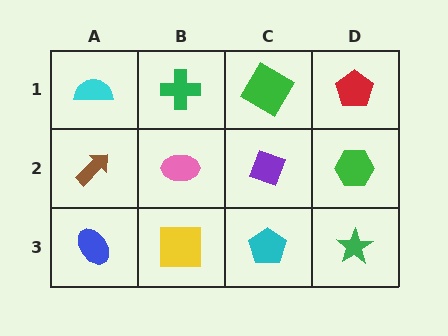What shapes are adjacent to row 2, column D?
A red pentagon (row 1, column D), a green star (row 3, column D), a purple diamond (row 2, column C).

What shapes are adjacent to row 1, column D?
A green hexagon (row 2, column D), a green square (row 1, column C).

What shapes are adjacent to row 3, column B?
A pink ellipse (row 2, column B), a blue ellipse (row 3, column A), a cyan pentagon (row 3, column C).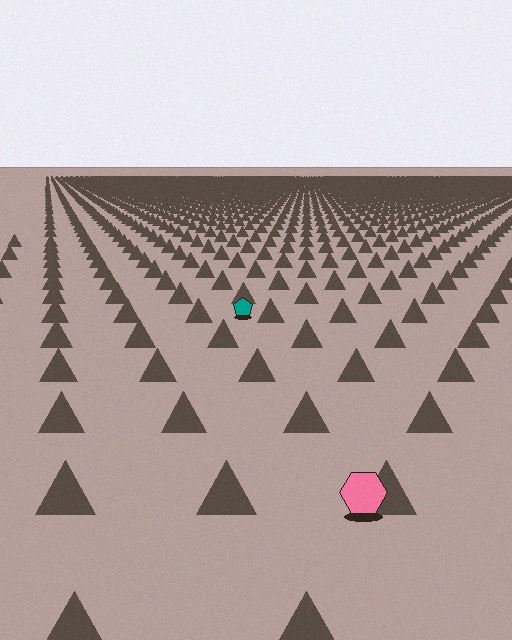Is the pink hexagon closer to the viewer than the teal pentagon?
Yes. The pink hexagon is closer — you can tell from the texture gradient: the ground texture is coarser near it.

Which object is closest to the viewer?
The pink hexagon is closest. The texture marks near it are larger and more spread out.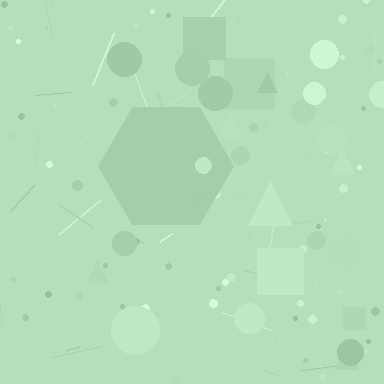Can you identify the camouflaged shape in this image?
The camouflaged shape is a hexagon.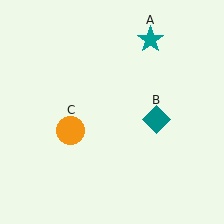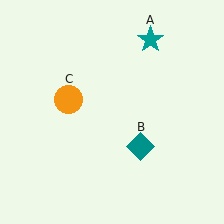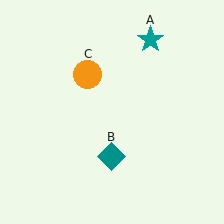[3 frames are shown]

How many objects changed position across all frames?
2 objects changed position: teal diamond (object B), orange circle (object C).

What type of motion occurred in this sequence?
The teal diamond (object B), orange circle (object C) rotated clockwise around the center of the scene.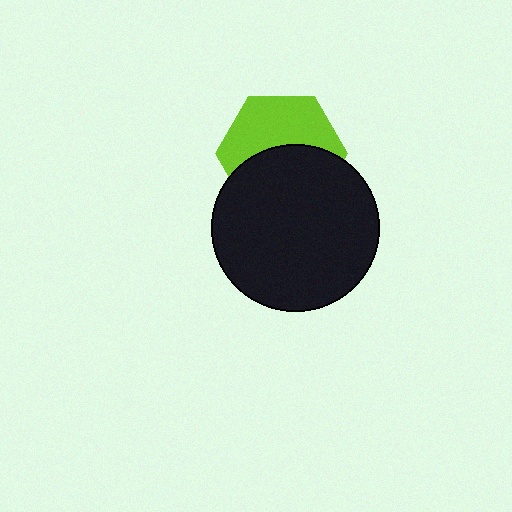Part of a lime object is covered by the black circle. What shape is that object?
It is a hexagon.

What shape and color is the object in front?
The object in front is a black circle.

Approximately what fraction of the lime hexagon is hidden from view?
Roughly 50% of the lime hexagon is hidden behind the black circle.